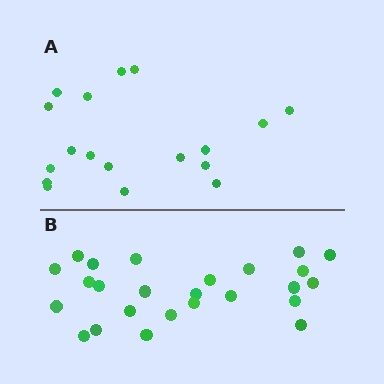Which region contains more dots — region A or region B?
Region B (the bottom region) has more dots.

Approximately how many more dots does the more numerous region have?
Region B has roughly 8 or so more dots than region A.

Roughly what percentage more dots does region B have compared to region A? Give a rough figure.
About 40% more.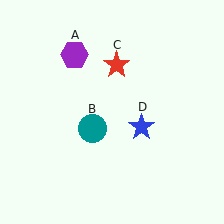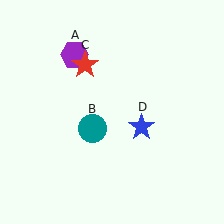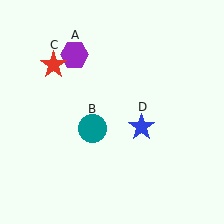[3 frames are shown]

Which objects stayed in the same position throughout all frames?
Purple hexagon (object A) and teal circle (object B) and blue star (object D) remained stationary.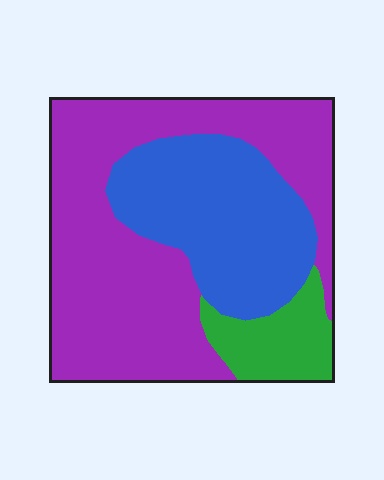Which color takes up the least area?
Green, at roughly 10%.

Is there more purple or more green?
Purple.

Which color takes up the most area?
Purple, at roughly 55%.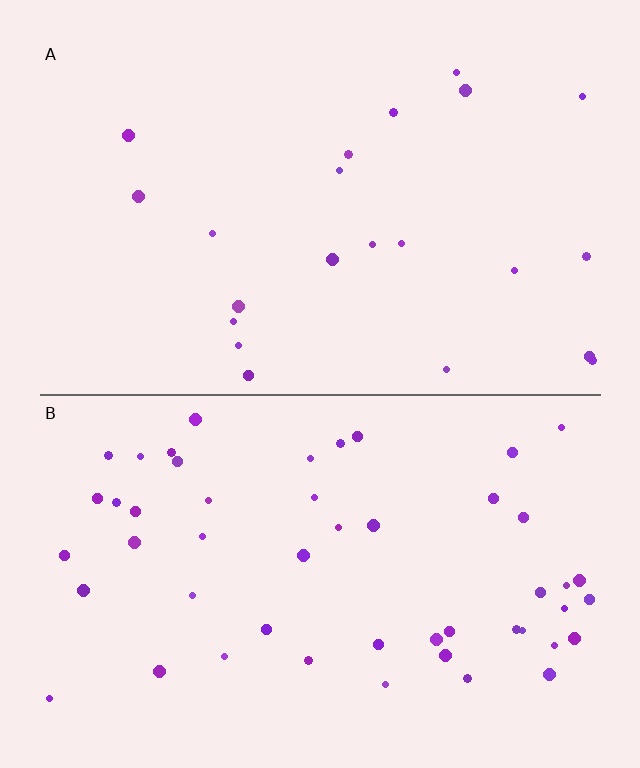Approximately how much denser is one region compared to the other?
Approximately 2.3× — region B over region A.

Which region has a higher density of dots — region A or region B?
B (the bottom).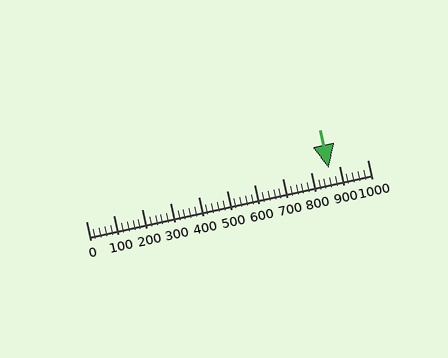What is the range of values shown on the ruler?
The ruler shows values from 0 to 1000.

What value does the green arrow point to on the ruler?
The green arrow points to approximately 864.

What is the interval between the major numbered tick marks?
The major tick marks are spaced 100 units apart.